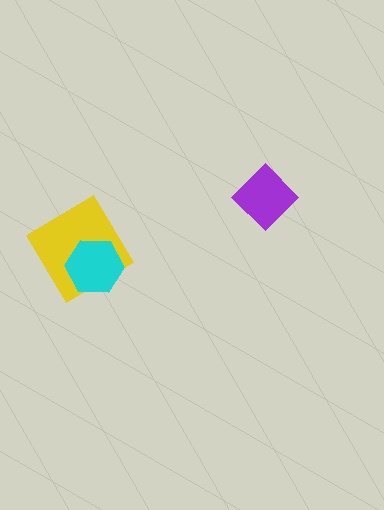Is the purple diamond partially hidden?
No, no other shape covers it.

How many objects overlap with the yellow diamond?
1 object overlaps with the yellow diamond.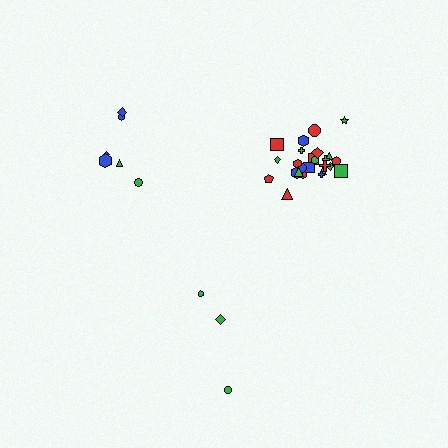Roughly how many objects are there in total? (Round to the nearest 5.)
Roughly 35 objects in total.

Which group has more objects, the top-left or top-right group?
The top-right group.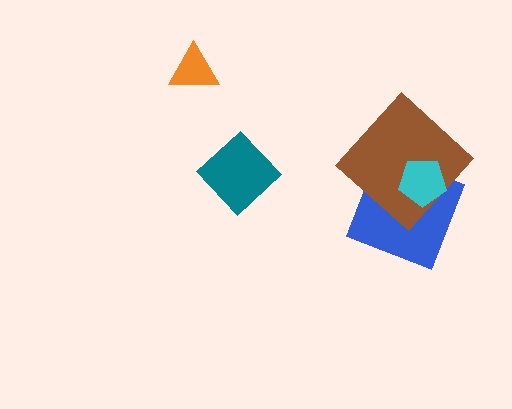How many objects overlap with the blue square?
2 objects overlap with the blue square.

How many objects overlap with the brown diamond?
2 objects overlap with the brown diamond.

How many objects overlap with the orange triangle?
0 objects overlap with the orange triangle.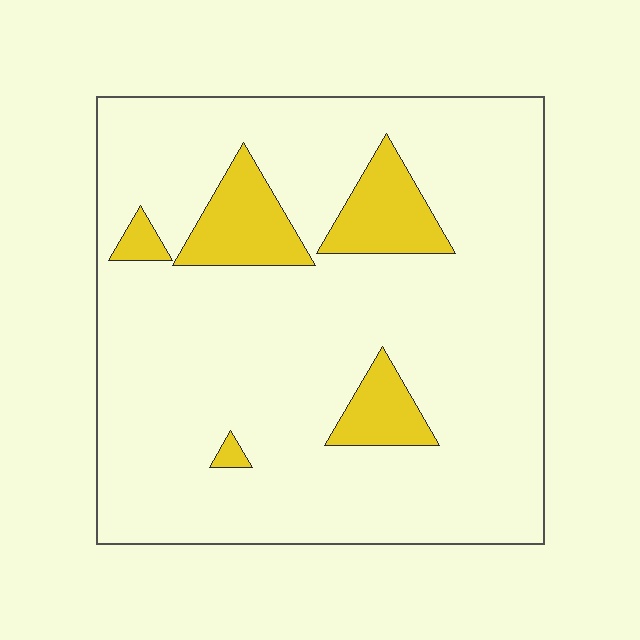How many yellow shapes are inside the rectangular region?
5.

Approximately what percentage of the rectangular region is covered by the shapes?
Approximately 15%.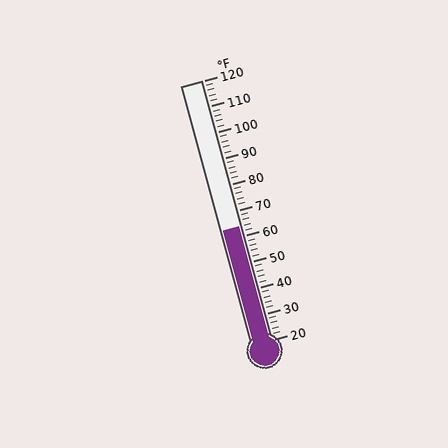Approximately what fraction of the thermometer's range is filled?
The thermometer is filled to approximately 45% of its range.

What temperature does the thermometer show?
The thermometer shows approximately 64°F.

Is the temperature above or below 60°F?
The temperature is above 60°F.